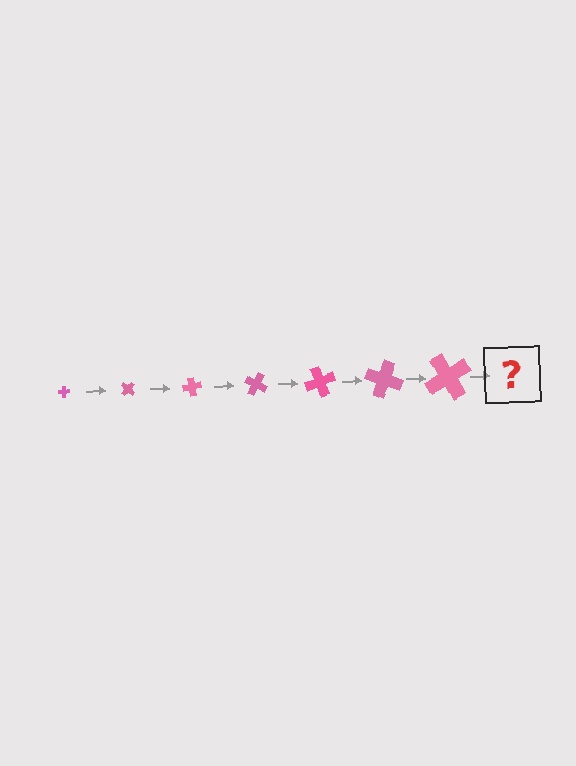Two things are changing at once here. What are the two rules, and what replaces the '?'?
The two rules are that the cross grows larger each step and it rotates 40 degrees each step. The '?' should be a cross, larger than the previous one and rotated 280 degrees from the start.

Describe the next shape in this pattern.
It should be a cross, larger than the previous one and rotated 280 degrees from the start.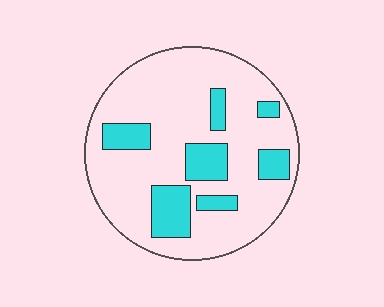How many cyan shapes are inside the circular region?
7.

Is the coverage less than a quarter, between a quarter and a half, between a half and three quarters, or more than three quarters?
Less than a quarter.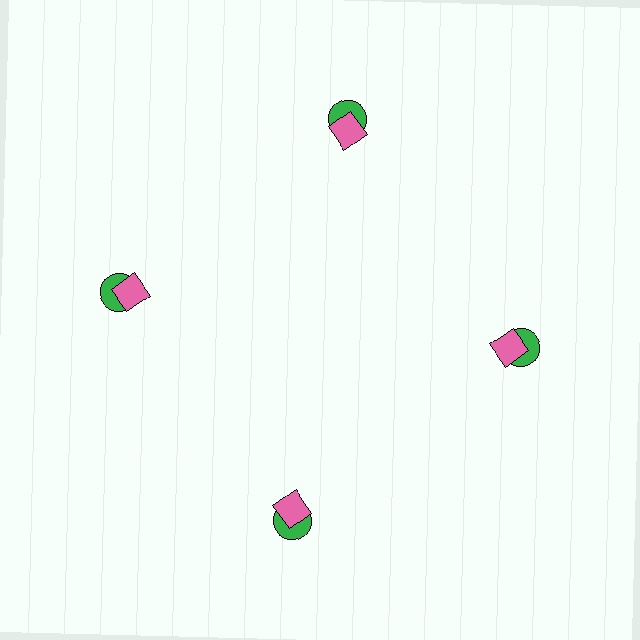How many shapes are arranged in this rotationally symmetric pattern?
There are 8 shapes, arranged in 4 groups of 2.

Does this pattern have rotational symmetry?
Yes, this pattern has 4-fold rotational symmetry. It looks the same after rotating 90 degrees around the center.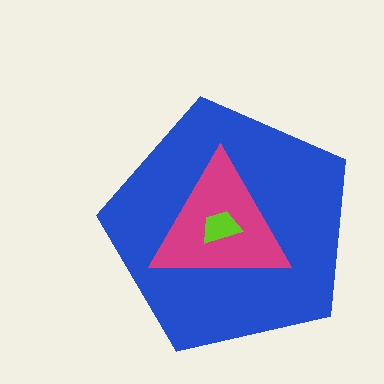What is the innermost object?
The lime trapezoid.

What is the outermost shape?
The blue pentagon.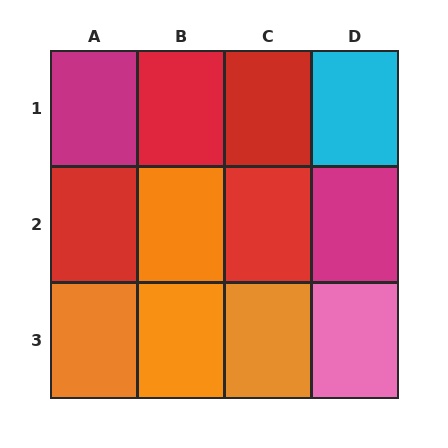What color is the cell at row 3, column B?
Orange.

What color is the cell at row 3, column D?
Pink.